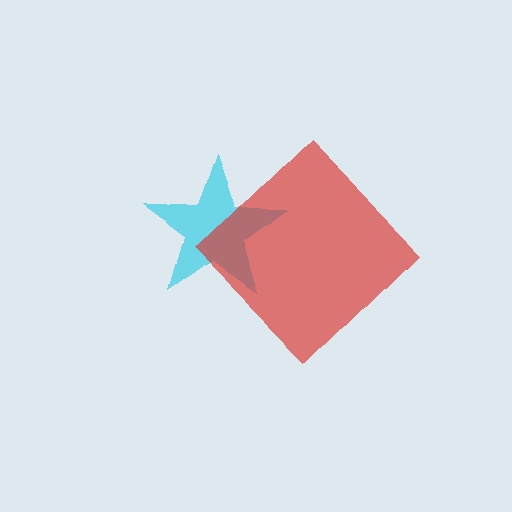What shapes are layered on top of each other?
The layered shapes are: a cyan star, a red diamond.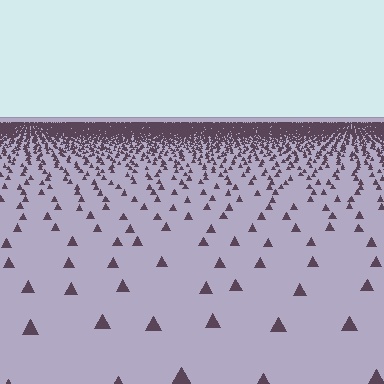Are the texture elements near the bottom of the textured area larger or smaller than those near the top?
Larger. Near the bottom, elements are closer to the viewer and appear at a bigger on-screen size.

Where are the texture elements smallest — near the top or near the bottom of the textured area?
Near the top.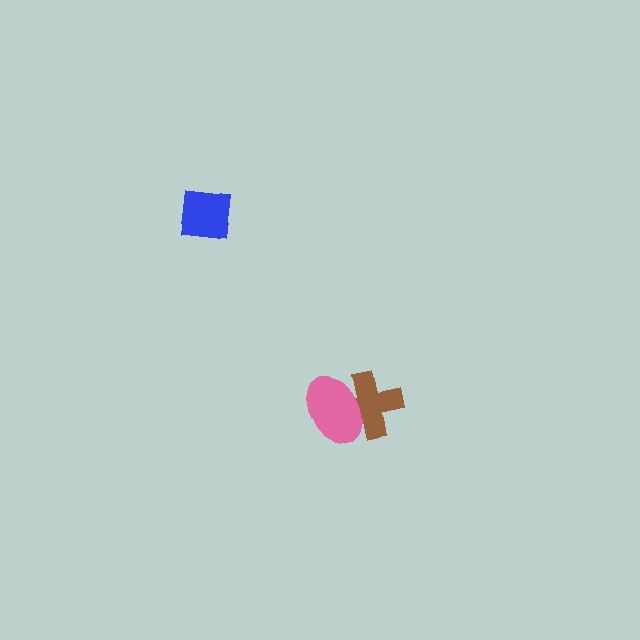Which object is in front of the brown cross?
The pink ellipse is in front of the brown cross.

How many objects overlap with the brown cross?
1 object overlaps with the brown cross.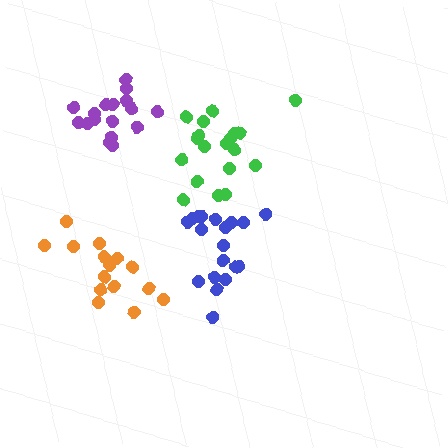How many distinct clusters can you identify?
There are 4 distinct clusters.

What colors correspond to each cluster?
The clusters are colored: orange, green, blue, purple.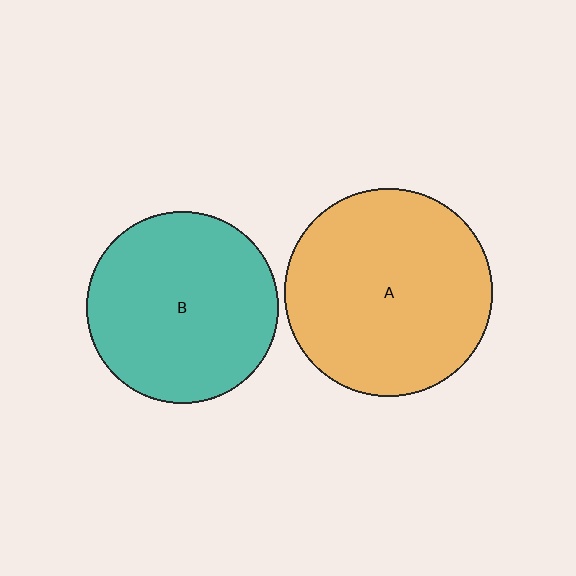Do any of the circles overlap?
No, none of the circles overlap.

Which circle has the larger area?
Circle A (orange).